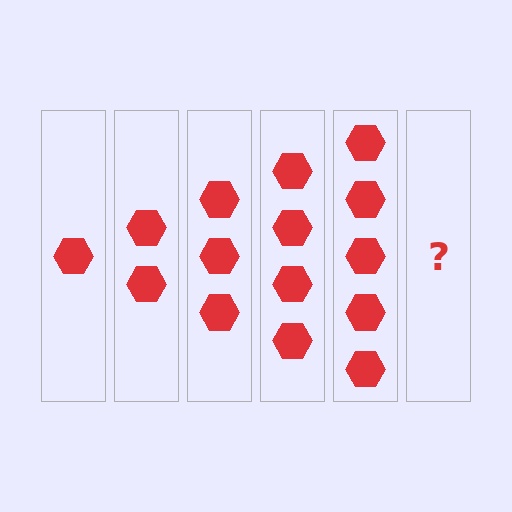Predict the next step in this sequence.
The next step is 6 hexagons.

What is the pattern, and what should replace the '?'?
The pattern is that each step adds one more hexagon. The '?' should be 6 hexagons.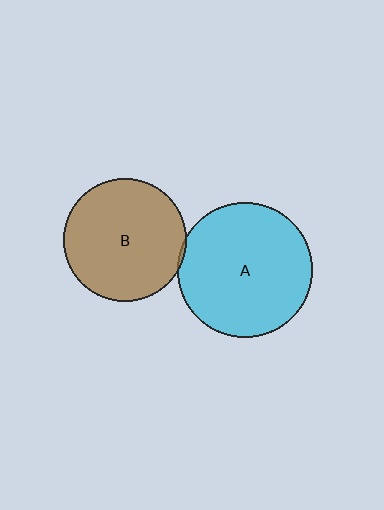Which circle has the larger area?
Circle A (cyan).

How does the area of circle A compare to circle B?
Approximately 1.2 times.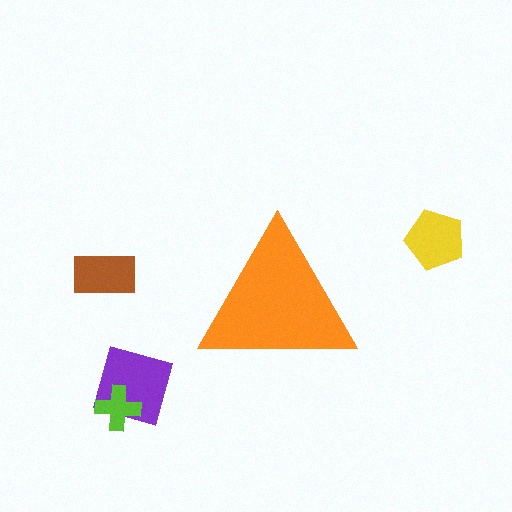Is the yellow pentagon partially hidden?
No, the yellow pentagon is fully visible.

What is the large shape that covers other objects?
An orange triangle.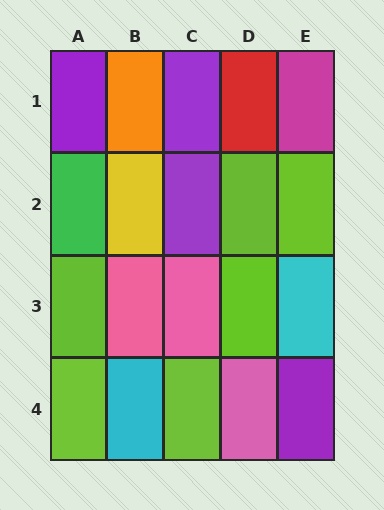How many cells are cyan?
2 cells are cyan.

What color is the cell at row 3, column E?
Cyan.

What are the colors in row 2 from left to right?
Green, yellow, purple, lime, lime.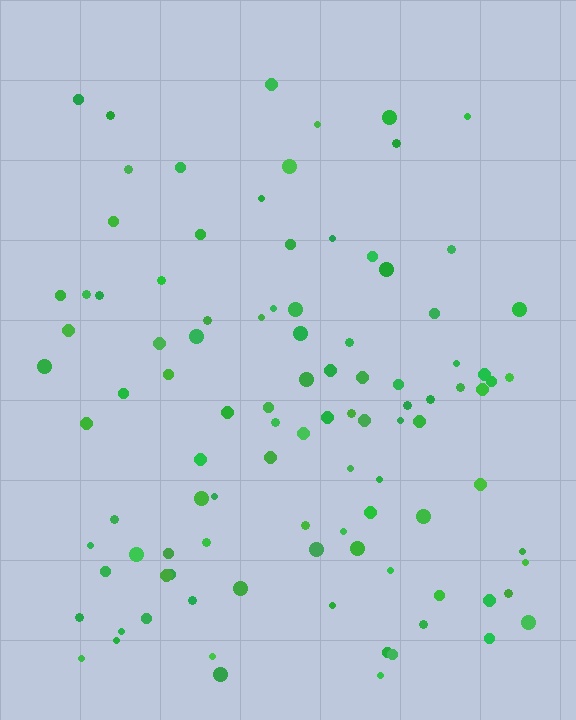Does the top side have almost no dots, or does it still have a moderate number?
Still a moderate number, just noticeably fewer than the bottom.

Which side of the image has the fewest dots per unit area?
The top.